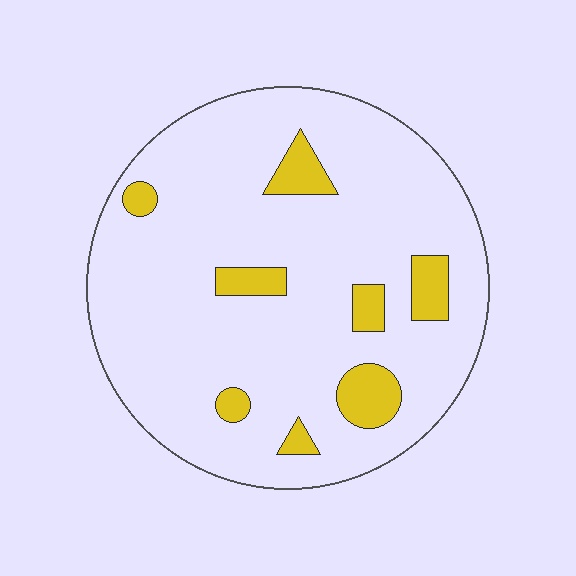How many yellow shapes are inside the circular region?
8.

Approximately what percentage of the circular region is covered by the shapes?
Approximately 10%.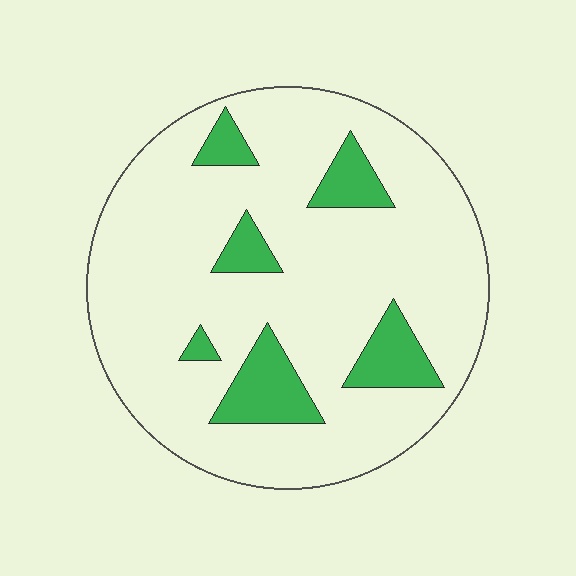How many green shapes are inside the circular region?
6.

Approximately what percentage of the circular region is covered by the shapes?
Approximately 15%.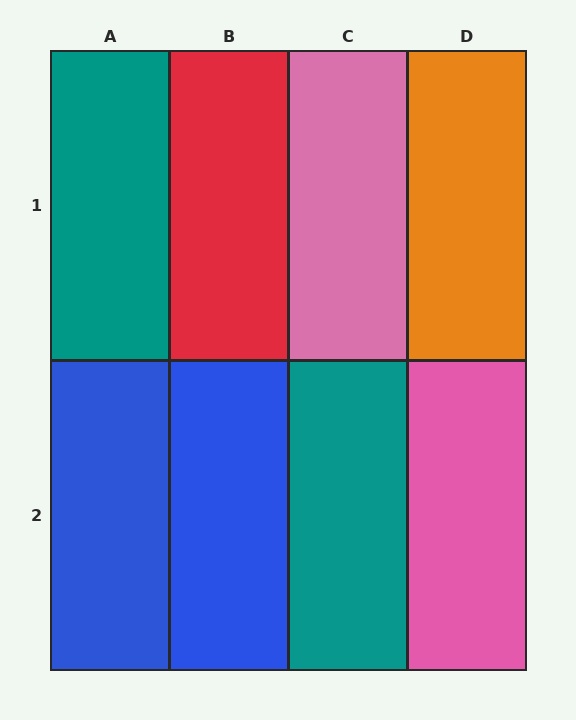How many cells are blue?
2 cells are blue.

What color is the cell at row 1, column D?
Orange.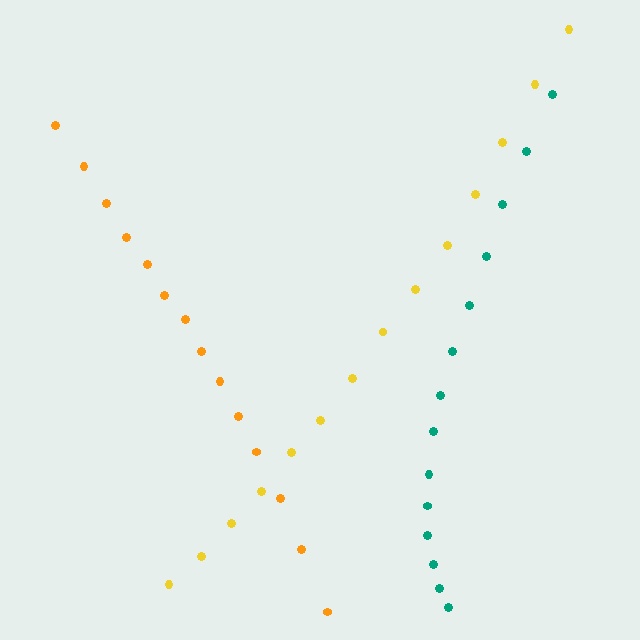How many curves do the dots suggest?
There are 3 distinct paths.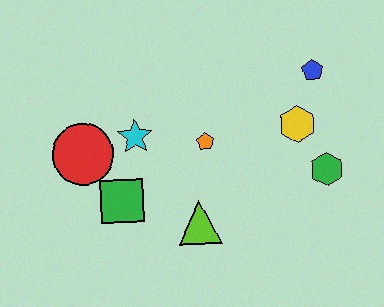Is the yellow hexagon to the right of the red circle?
Yes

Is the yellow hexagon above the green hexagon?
Yes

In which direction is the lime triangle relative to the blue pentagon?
The lime triangle is below the blue pentagon.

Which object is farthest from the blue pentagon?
The red circle is farthest from the blue pentagon.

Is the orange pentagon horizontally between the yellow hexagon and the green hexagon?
No